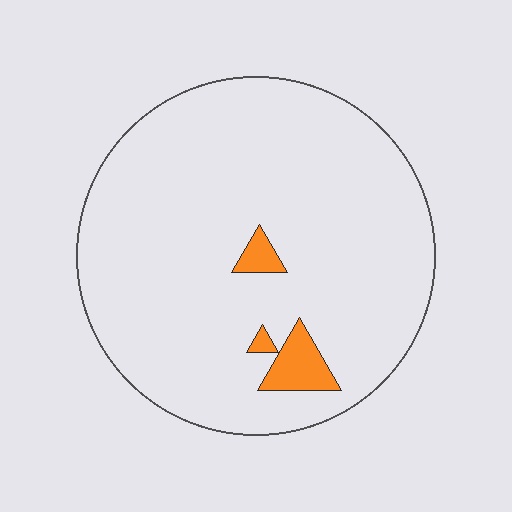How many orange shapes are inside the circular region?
3.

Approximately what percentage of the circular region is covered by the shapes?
Approximately 5%.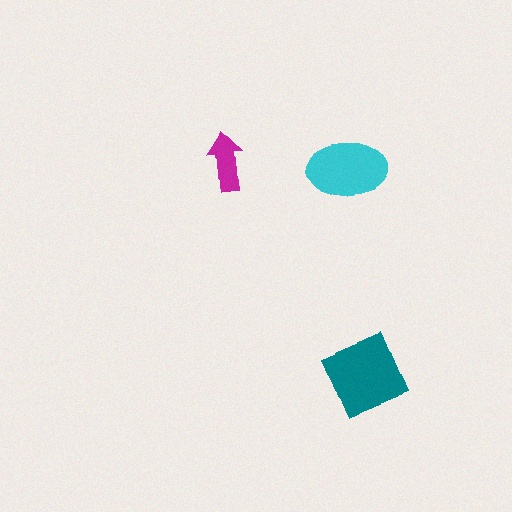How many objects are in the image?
There are 3 objects in the image.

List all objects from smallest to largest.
The magenta arrow, the cyan ellipse, the teal square.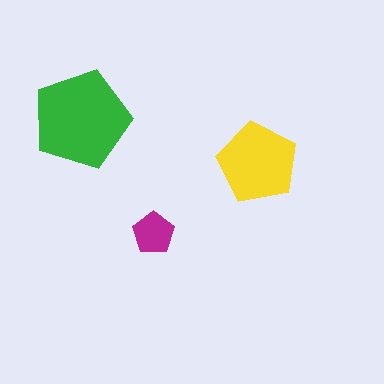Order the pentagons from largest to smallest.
the green one, the yellow one, the magenta one.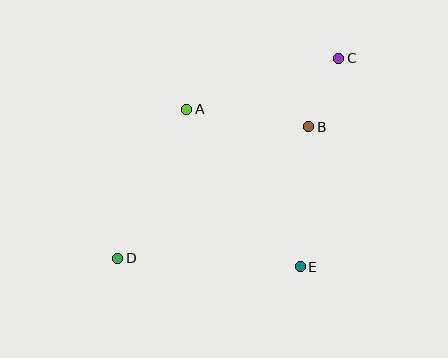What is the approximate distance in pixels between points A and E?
The distance between A and E is approximately 194 pixels.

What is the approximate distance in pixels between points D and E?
The distance between D and E is approximately 182 pixels.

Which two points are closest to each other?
Points B and C are closest to each other.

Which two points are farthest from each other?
Points C and D are farthest from each other.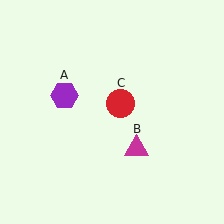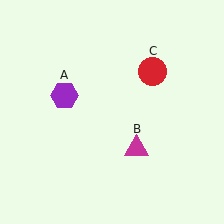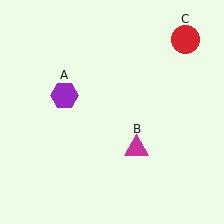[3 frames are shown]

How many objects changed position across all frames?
1 object changed position: red circle (object C).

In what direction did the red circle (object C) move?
The red circle (object C) moved up and to the right.